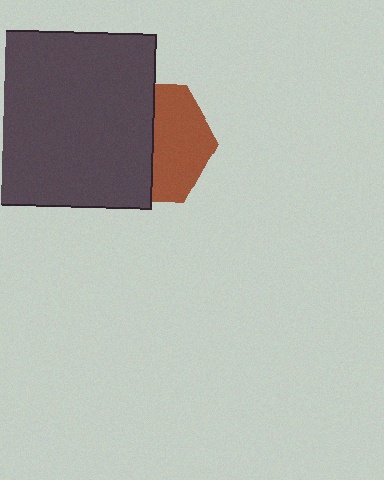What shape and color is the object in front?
The object in front is a dark gray rectangle.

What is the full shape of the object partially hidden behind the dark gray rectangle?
The partially hidden object is a brown hexagon.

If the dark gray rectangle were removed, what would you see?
You would see the complete brown hexagon.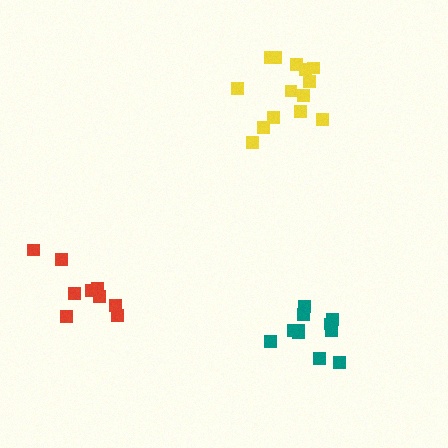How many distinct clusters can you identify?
There are 3 distinct clusters.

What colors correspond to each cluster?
The clusters are colored: yellow, red, teal.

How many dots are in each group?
Group 1: 14 dots, Group 2: 9 dots, Group 3: 11 dots (34 total).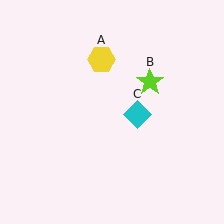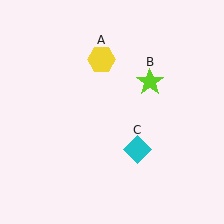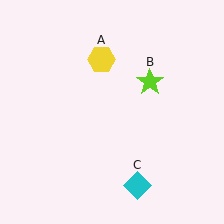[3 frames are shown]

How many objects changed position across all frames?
1 object changed position: cyan diamond (object C).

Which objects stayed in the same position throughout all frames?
Yellow hexagon (object A) and lime star (object B) remained stationary.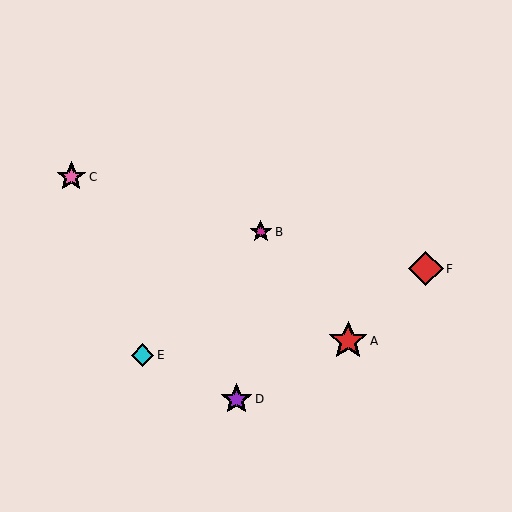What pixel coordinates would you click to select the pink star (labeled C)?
Click at (71, 177) to select the pink star C.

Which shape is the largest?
The red star (labeled A) is the largest.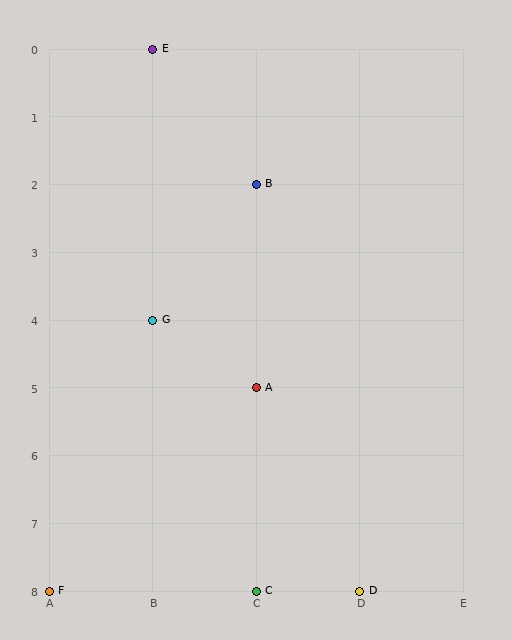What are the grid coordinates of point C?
Point C is at grid coordinates (C, 8).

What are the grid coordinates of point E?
Point E is at grid coordinates (B, 0).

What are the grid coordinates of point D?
Point D is at grid coordinates (D, 8).